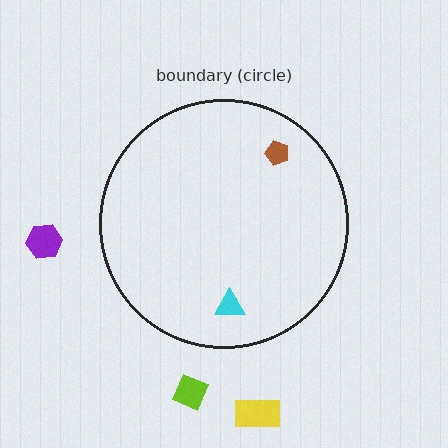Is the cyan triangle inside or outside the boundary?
Inside.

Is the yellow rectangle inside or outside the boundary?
Outside.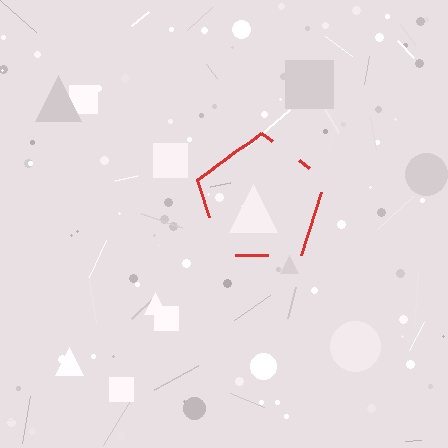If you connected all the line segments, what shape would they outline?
They would outline a pentagon.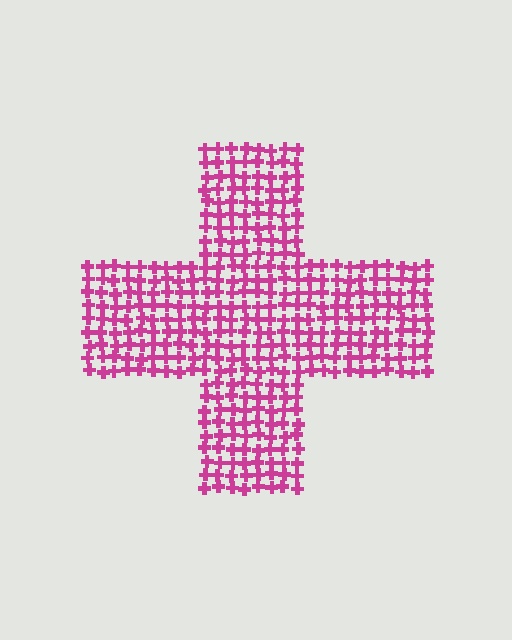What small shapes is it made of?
It is made of small crosses.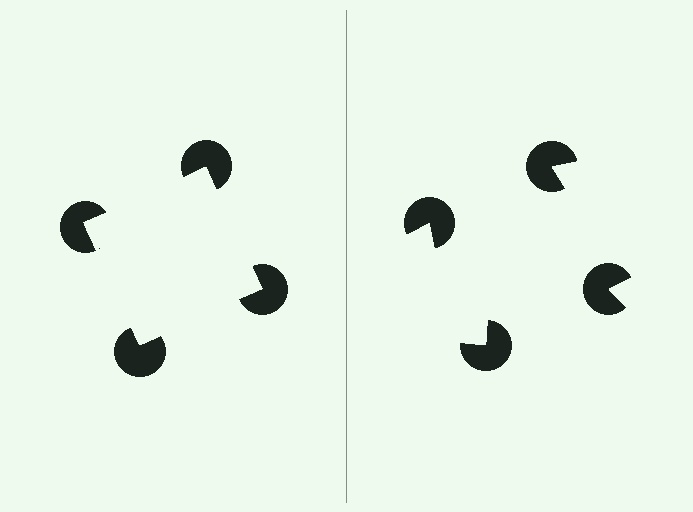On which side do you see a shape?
An illusory square appears on the left side. On the right side the wedge cuts are rotated, so no coherent shape forms.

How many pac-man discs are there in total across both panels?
8 — 4 on each side.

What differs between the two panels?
The pac-man discs are positioned identically on both sides; only the wedge orientations differ. On the left they align to a square; on the right they are misaligned.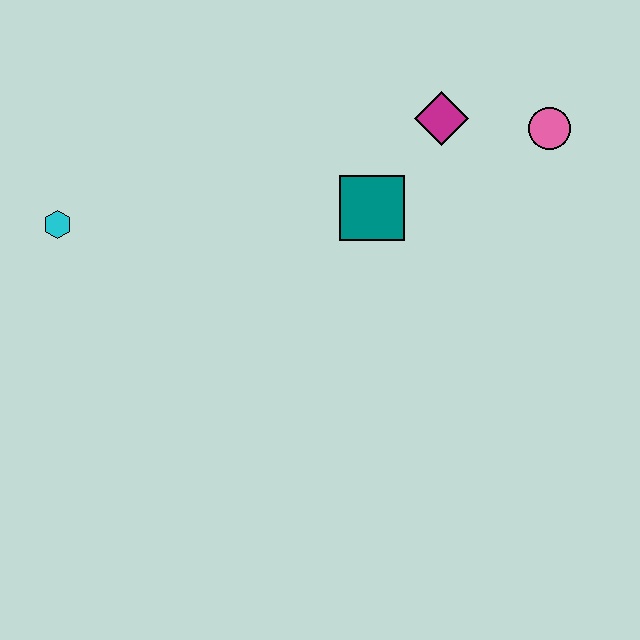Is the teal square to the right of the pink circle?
No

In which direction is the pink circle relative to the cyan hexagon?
The pink circle is to the right of the cyan hexagon.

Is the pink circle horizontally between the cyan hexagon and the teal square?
No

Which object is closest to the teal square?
The magenta diamond is closest to the teal square.